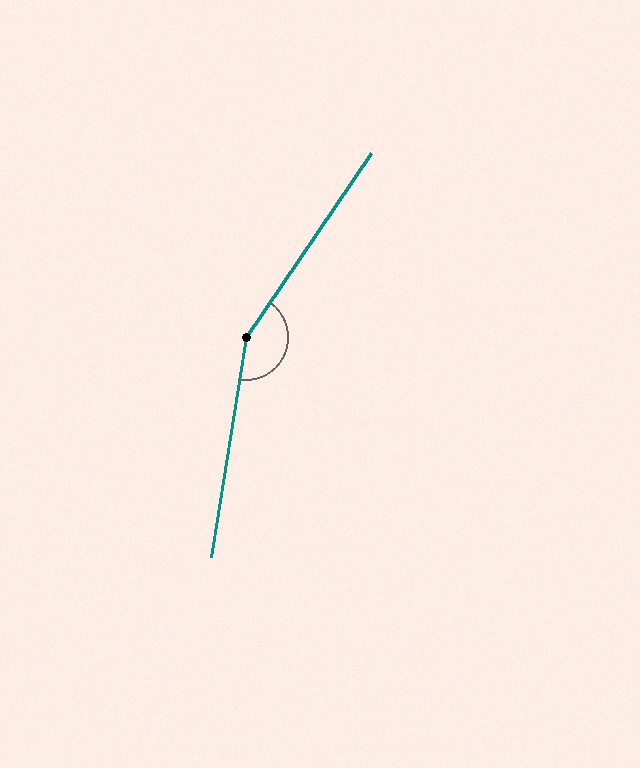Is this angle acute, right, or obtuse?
It is obtuse.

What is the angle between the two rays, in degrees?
Approximately 155 degrees.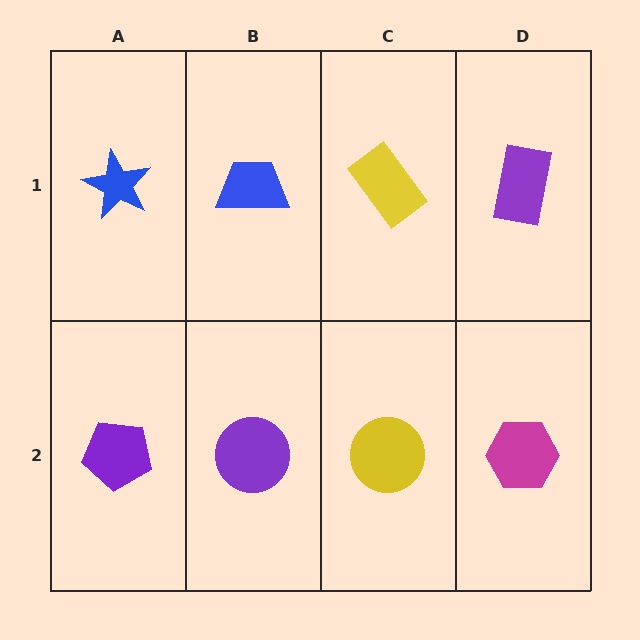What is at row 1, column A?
A blue star.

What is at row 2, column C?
A yellow circle.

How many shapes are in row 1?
4 shapes.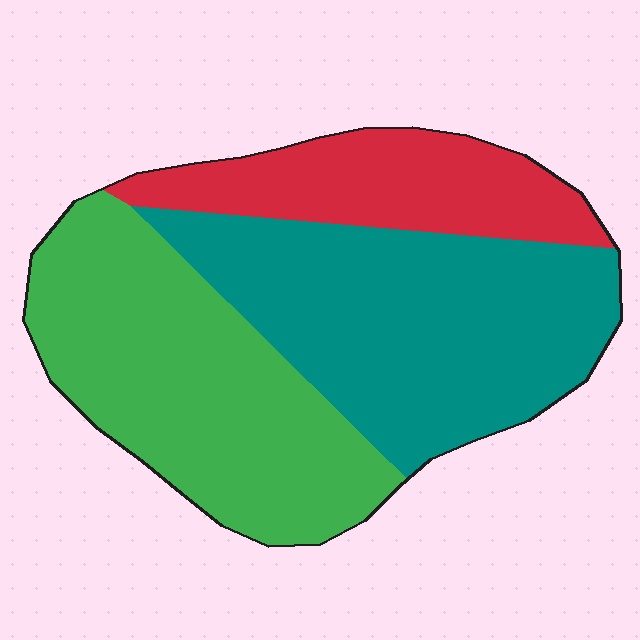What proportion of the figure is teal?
Teal takes up about two fifths (2/5) of the figure.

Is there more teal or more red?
Teal.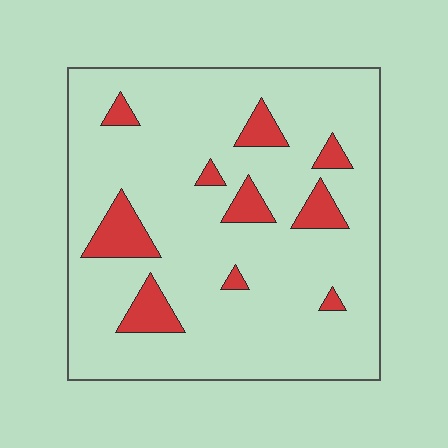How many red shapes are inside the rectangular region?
10.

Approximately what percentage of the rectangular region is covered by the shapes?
Approximately 15%.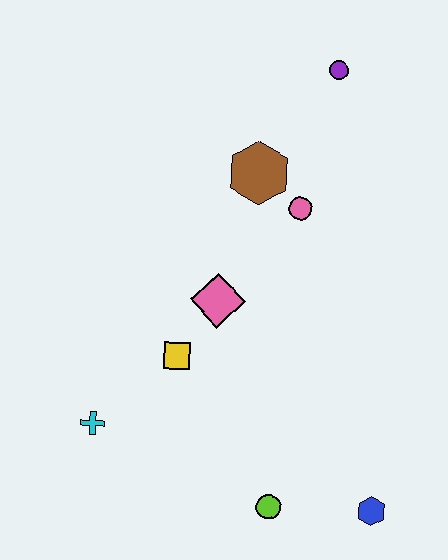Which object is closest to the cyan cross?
The yellow square is closest to the cyan cross.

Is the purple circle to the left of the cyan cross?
No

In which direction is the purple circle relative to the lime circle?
The purple circle is above the lime circle.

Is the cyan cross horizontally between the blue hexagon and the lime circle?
No